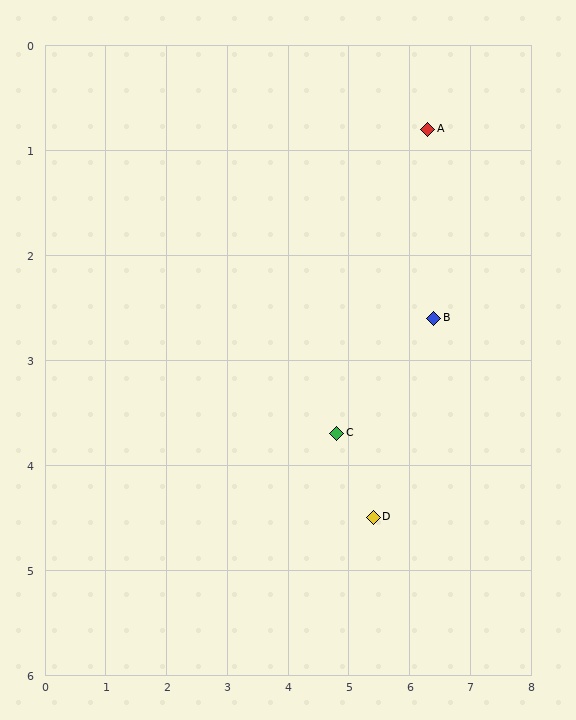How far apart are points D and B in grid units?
Points D and B are about 2.1 grid units apart.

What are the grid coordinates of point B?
Point B is at approximately (6.4, 2.6).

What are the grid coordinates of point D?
Point D is at approximately (5.4, 4.5).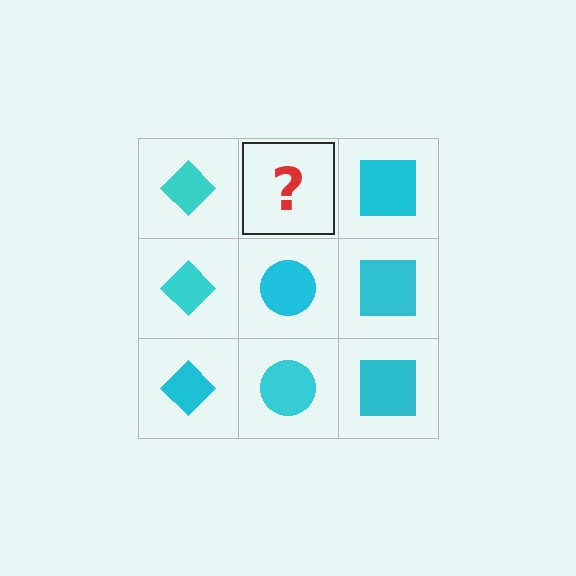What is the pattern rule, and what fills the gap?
The rule is that each column has a consistent shape. The gap should be filled with a cyan circle.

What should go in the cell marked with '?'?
The missing cell should contain a cyan circle.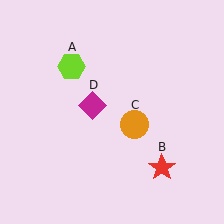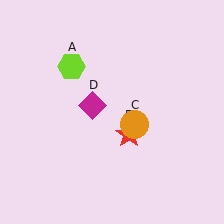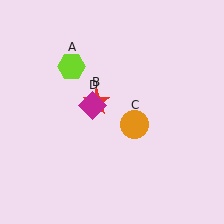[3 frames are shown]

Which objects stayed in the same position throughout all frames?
Lime hexagon (object A) and orange circle (object C) and magenta diamond (object D) remained stationary.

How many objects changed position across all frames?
1 object changed position: red star (object B).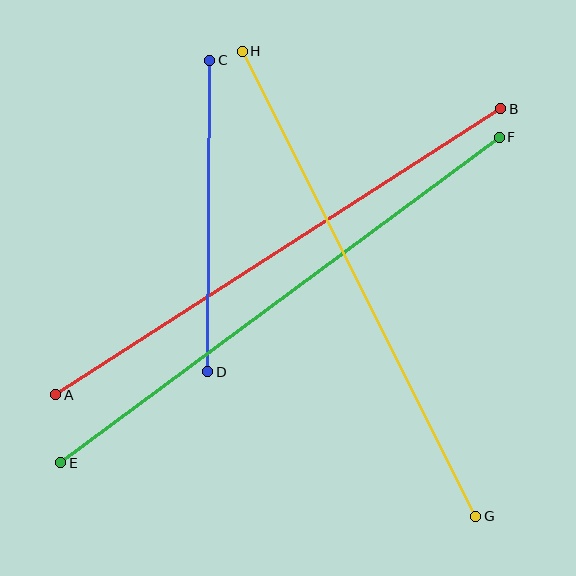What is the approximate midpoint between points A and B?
The midpoint is at approximately (278, 252) pixels.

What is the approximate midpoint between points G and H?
The midpoint is at approximately (359, 284) pixels.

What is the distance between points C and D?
The distance is approximately 311 pixels.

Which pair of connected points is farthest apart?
Points E and F are farthest apart.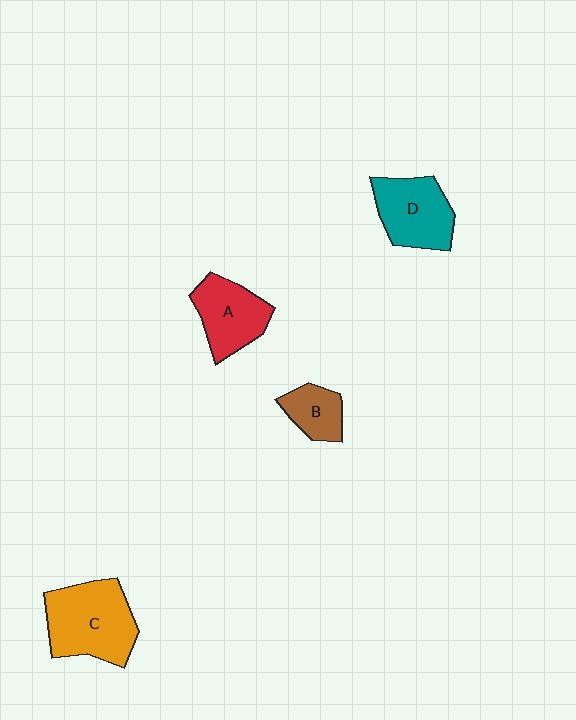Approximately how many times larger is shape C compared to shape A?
Approximately 1.4 times.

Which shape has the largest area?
Shape C (orange).